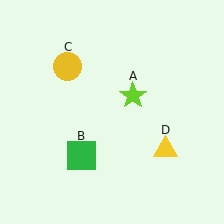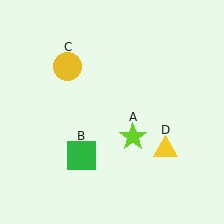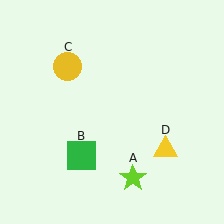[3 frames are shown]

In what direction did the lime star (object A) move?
The lime star (object A) moved down.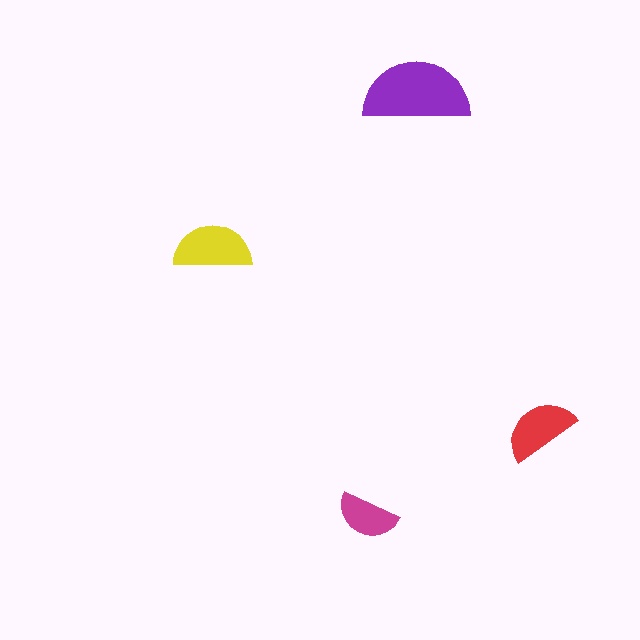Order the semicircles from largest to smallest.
the purple one, the yellow one, the red one, the magenta one.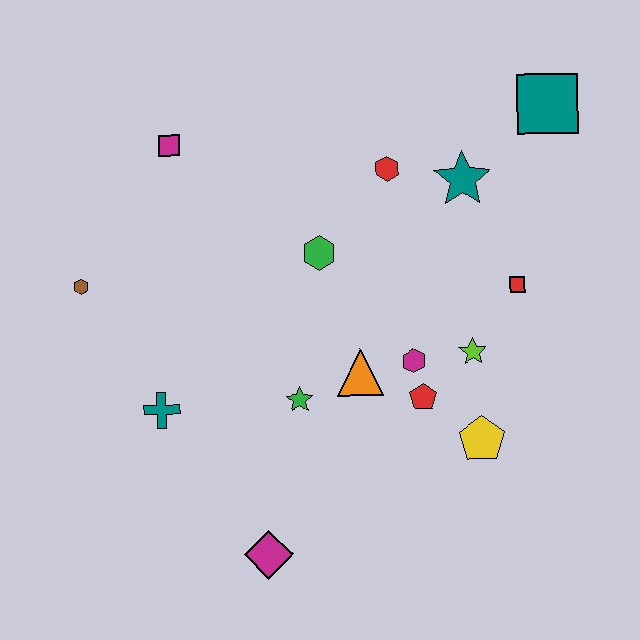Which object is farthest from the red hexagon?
The magenta diamond is farthest from the red hexagon.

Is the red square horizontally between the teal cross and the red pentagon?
No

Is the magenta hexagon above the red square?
No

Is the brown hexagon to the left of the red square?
Yes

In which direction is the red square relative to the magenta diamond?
The red square is above the magenta diamond.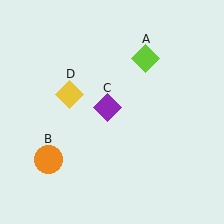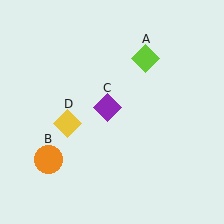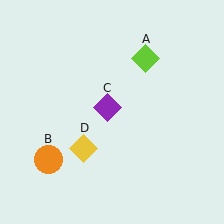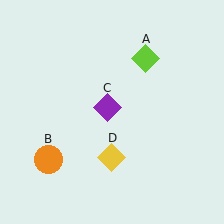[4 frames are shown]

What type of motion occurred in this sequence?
The yellow diamond (object D) rotated counterclockwise around the center of the scene.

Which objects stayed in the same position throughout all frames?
Lime diamond (object A) and orange circle (object B) and purple diamond (object C) remained stationary.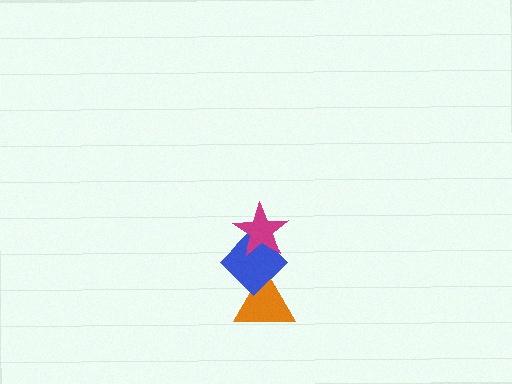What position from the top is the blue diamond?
The blue diamond is 2nd from the top.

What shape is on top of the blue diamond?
The magenta star is on top of the blue diamond.